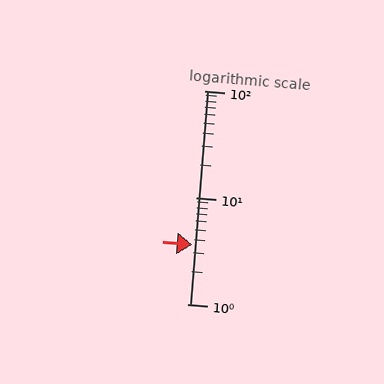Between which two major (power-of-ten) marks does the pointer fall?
The pointer is between 1 and 10.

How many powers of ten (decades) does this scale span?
The scale spans 2 decades, from 1 to 100.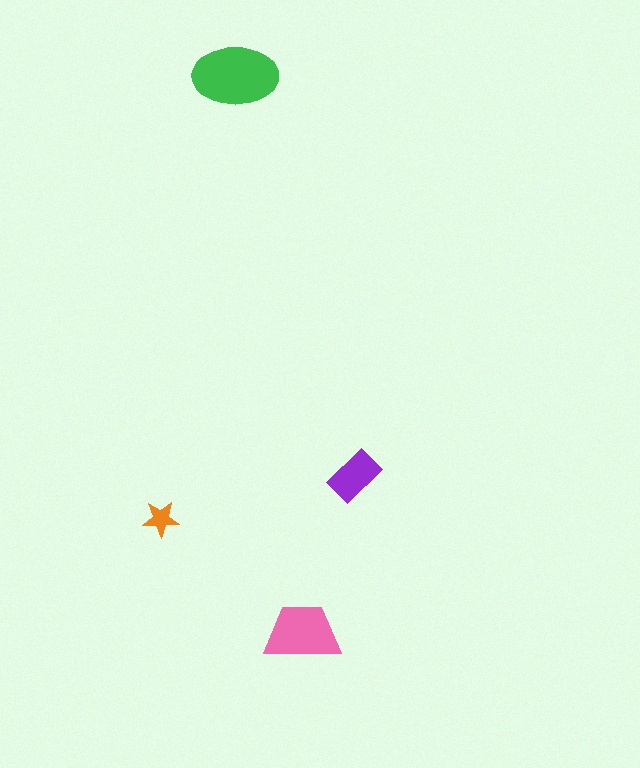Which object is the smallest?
The orange star.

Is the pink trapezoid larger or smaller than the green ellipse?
Smaller.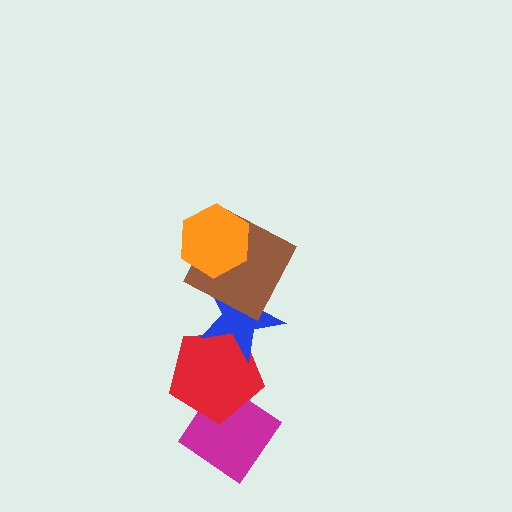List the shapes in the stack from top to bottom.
From top to bottom: the orange hexagon, the brown square, the blue star, the red pentagon, the magenta diamond.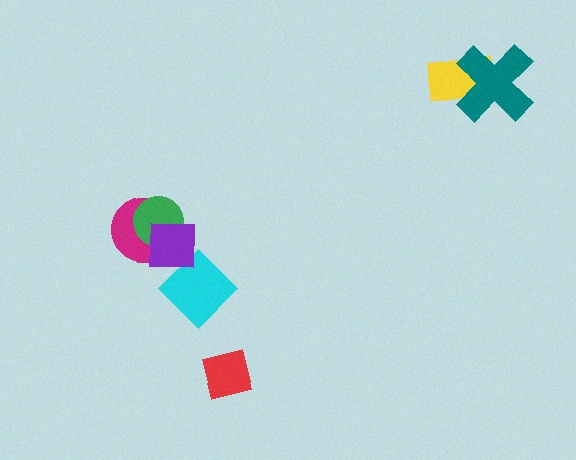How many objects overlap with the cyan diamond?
1 object overlaps with the cyan diamond.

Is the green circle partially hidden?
Yes, it is partially covered by another shape.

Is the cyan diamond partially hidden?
Yes, it is partially covered by another shape.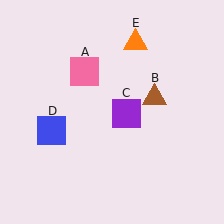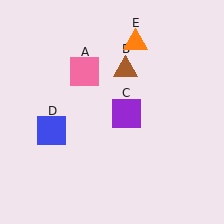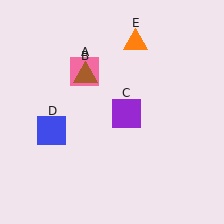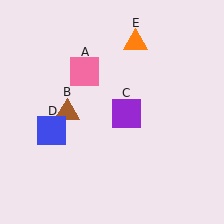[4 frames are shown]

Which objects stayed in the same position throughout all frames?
Pink square (object A) and purple square (object C) and blue square (object D) and orange triangle (object E) remained stationary.